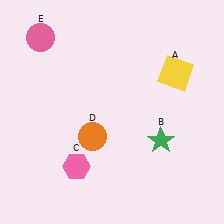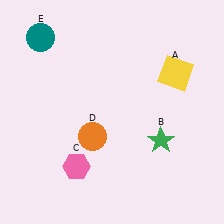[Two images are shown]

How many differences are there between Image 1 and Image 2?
There is 1 difference between the two images.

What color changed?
The circle (E) changed from pink in Image 1 to teal in Image 2.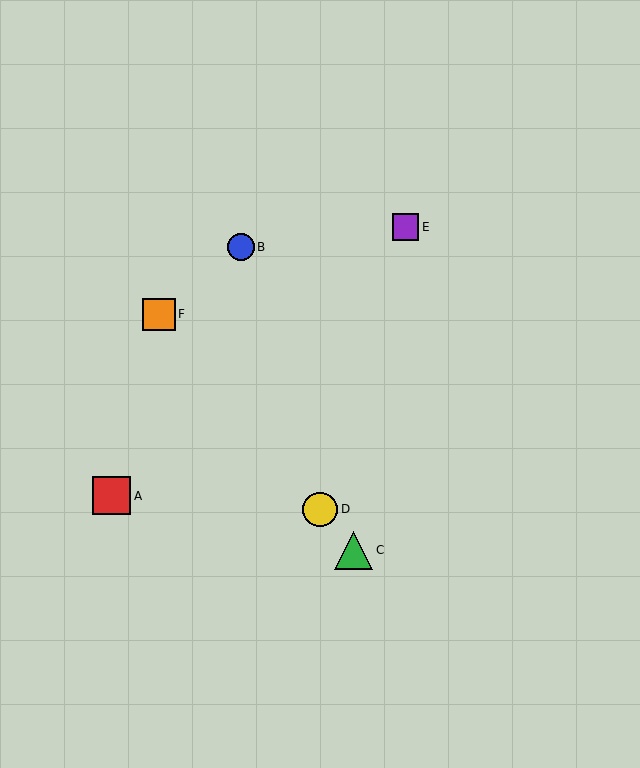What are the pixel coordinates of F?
Object F is at (159, 314).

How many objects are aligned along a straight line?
3 objects (C, D, F) are aligned along a straight line.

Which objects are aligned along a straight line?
Objects C, D, F are aligned along a straight line.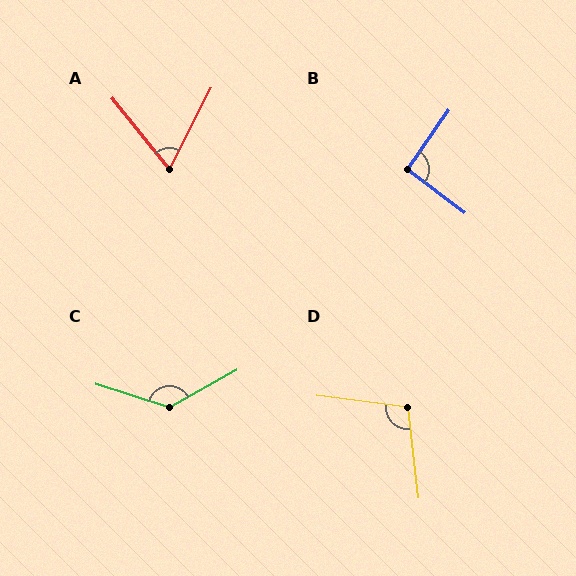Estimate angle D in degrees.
Approximately 104 degrees.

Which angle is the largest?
C, at approximately 134 degrees.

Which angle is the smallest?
A, at approximately 66 degrees.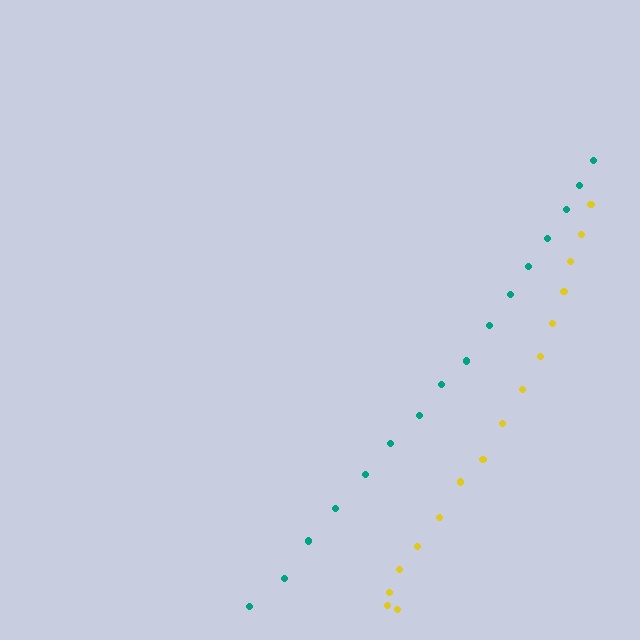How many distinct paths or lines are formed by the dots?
There are 2 distinct paths.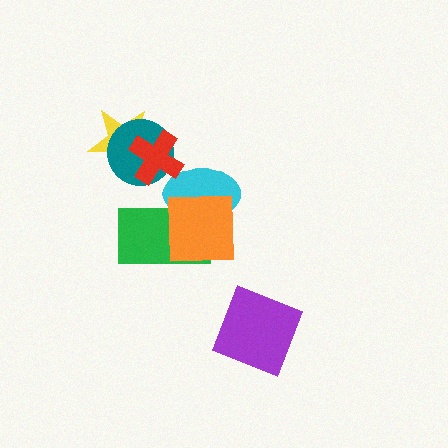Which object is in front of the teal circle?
The red cross is in front of the teal circle.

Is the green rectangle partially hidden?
Yes, it is partially covered by another shape.